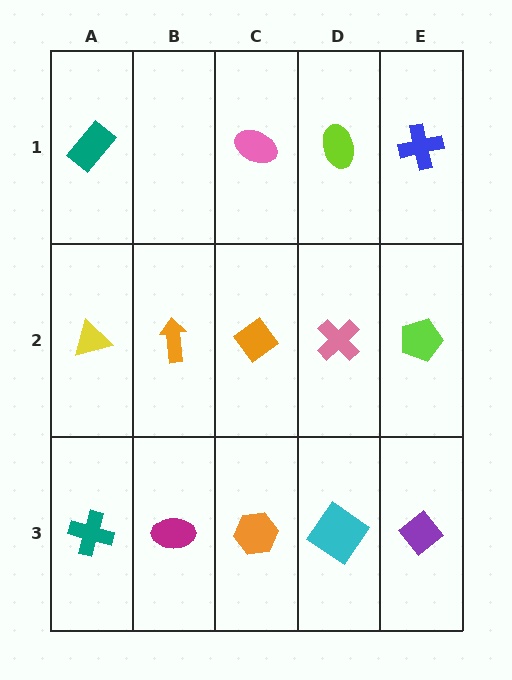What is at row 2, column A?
A yellow triangle.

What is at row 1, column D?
A lime ellipse.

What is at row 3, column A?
A teal cross.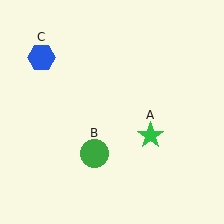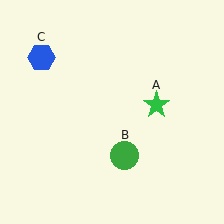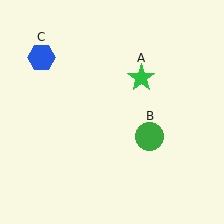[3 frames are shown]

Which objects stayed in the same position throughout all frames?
Blue hexagon (object C) remained stationary.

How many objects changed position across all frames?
2 objects changed position: green star (object A), green circle (object B).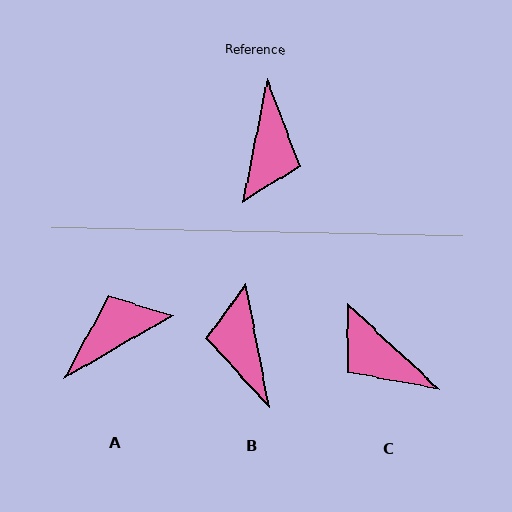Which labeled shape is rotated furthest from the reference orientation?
B, about 159 degrees away.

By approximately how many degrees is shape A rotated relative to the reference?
Approximately 131 degrees counter-clockwise.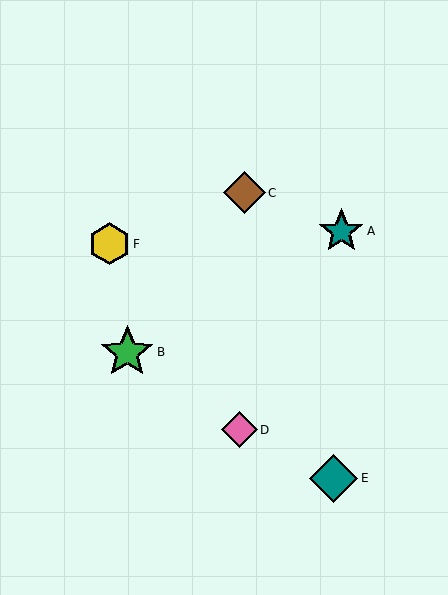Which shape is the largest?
The green star (labeled B) is the largest.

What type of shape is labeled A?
Shape A is a teal star.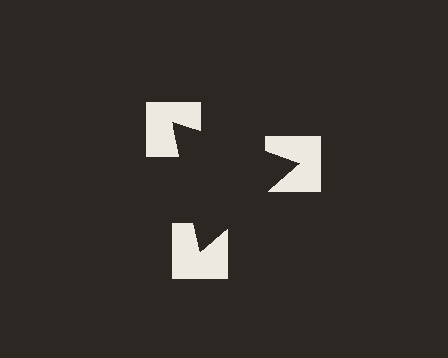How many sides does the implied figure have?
3 sides.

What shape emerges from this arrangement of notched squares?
An illusory triangle — its edges are inferred from the aligned wedge cuts in the notched squares, not physically drawn.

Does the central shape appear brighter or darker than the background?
It typically appears slightly darker than the background, even though no actual brightness change is drawn.